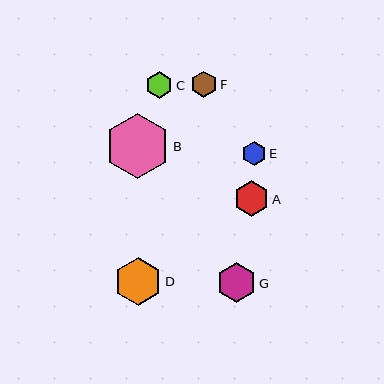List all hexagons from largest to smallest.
From largest to smallest: B, D, G, A, C, F, E.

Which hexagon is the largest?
Hexagon B is the largest with a size of approximately 65 pixels.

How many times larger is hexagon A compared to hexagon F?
Hexagon A is approximately 1.4 times the size of hexagon F.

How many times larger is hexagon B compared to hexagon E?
Hexagon B is approximately 2.7 times the size of hexagon E.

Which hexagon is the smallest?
Hexagon E is the smallest with a size of approximately 24 pixels.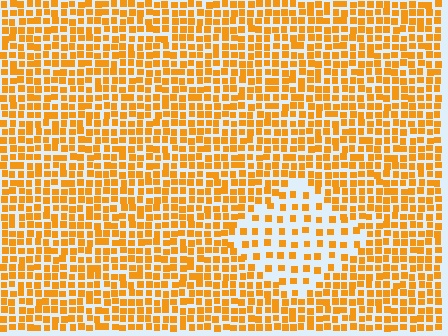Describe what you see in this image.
The image contains small orange elements arranged at two different densities. A diamond-shaped region is visible where the elements are less densely packed than the surrounding area.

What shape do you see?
I see a diamond.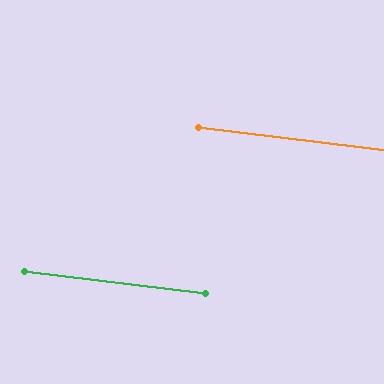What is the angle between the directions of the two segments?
Approximately 0 degrees.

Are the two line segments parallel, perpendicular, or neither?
Parallel — their directions differ by only 0.1°.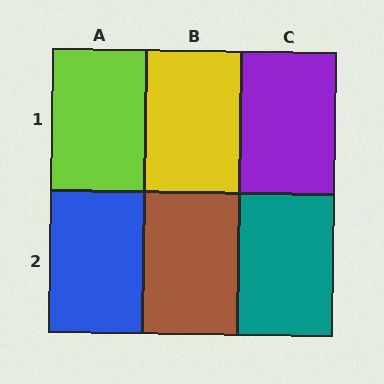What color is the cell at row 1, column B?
Yellow.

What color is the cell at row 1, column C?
Purple.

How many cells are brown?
1 cell is brown.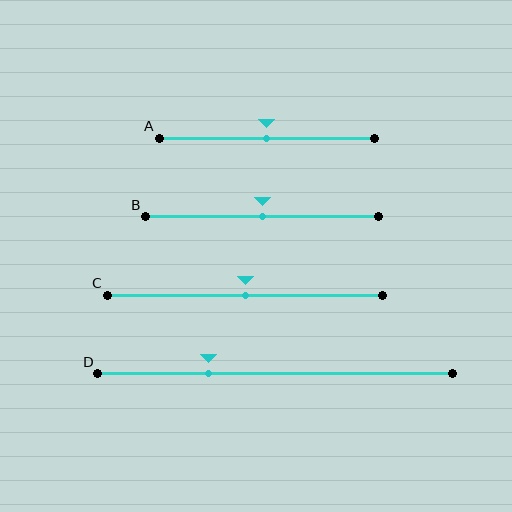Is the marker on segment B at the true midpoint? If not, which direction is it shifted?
Yes, the marker on segment B is at the true midpoint.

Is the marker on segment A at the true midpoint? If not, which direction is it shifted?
Yes, the marker on segment A is at the true midpoint.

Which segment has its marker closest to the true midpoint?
Segment A has its marker closest to the true midpoint.